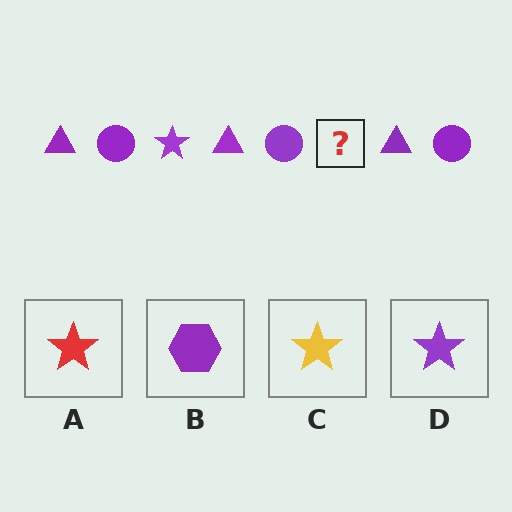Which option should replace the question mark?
Option D.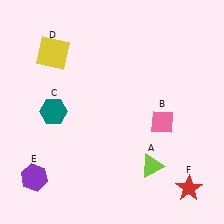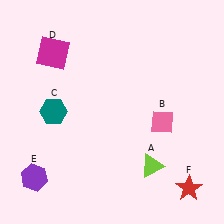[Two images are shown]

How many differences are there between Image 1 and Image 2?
There is 1 difference between the two images.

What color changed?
The square (D) changed from yellow in Image 1 to magenta in Image 2.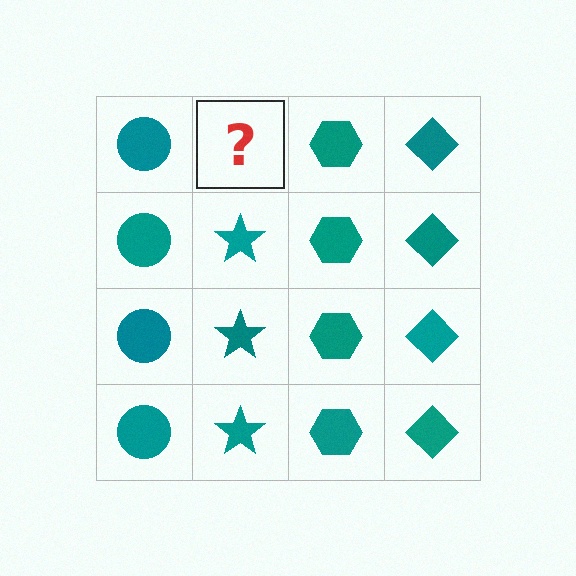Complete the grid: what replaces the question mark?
The question mark should be replaced with a teal star.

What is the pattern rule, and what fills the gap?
The rule is that each column has a consistent shape. The gap should be filled with a teal star.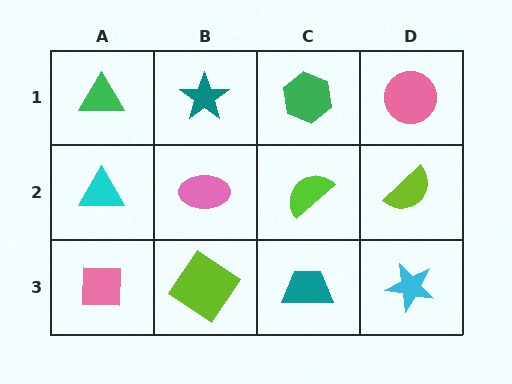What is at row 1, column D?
A pink circle.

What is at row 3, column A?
A pink square.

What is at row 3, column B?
A lime diamond.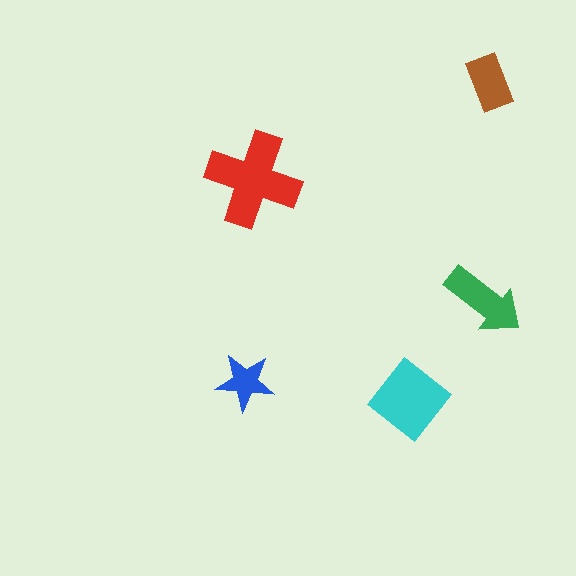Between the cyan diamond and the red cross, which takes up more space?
The red cross.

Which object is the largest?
The red cross.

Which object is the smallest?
The blue star.